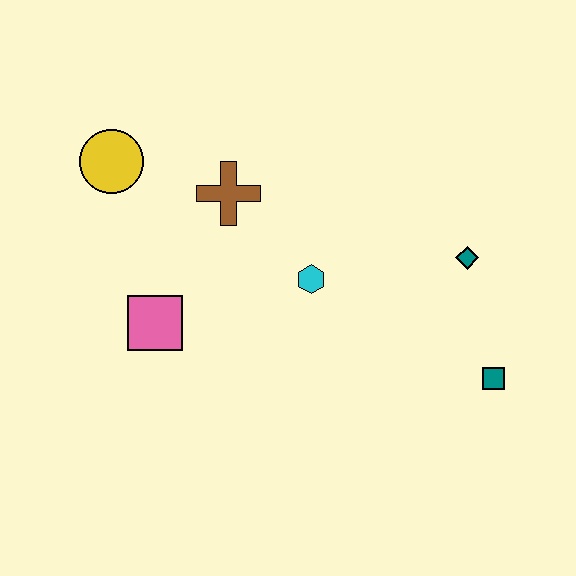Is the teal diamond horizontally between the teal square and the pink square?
Yes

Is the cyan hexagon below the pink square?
No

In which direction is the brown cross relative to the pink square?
The brown cross is above the pink square.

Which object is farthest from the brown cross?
The teal square is farthest from the brown cross.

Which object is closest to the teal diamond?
The teal square is closest to the teal diamond.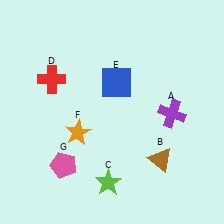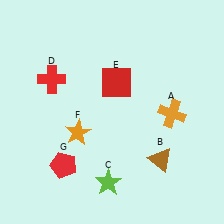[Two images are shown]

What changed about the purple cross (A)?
In Image 1, A is purple. In Image 2, it changed to orange.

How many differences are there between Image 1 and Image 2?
There are 3 differences between the two images.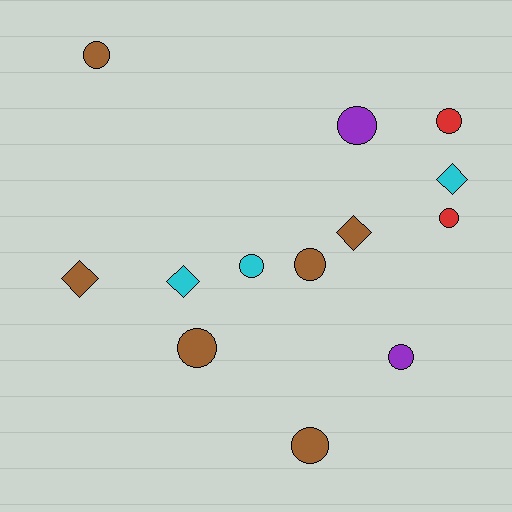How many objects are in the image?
There are 13 objects.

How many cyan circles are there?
There is 1 cyan circle.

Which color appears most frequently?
Brown, with 6 objects.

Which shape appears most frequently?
Circle, with 9 objects.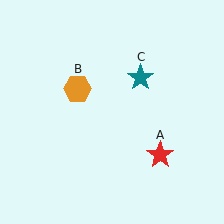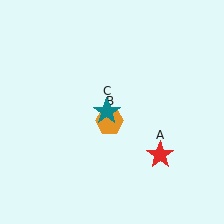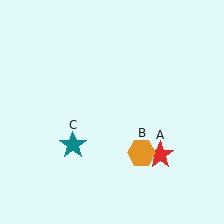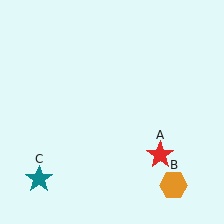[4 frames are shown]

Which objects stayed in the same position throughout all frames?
Red star (object A) remained stationary.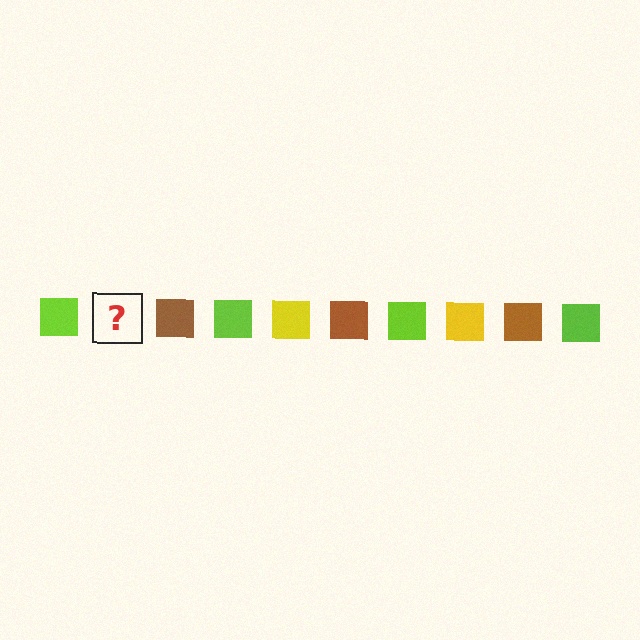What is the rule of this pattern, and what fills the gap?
The rule is that the pattern cycles through lime, yellow, brown squares. The gap should be filled with a yellow square.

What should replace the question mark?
The question mark should be replaced with a yellow square.